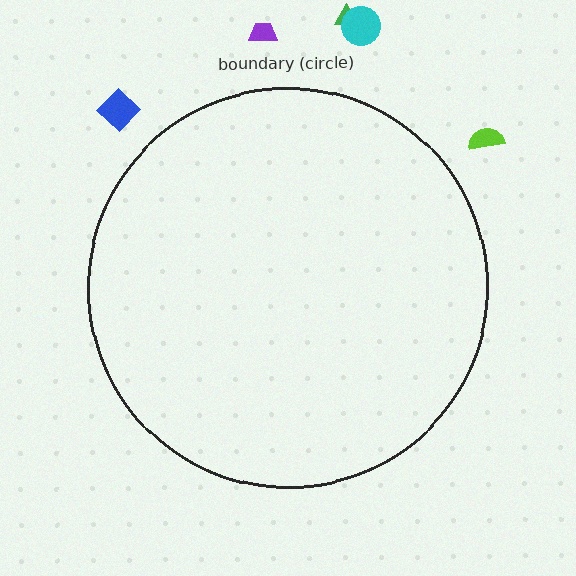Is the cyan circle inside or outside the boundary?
Outside.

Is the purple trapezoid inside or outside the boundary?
Outside.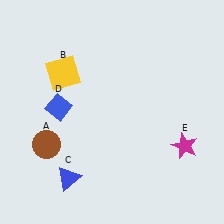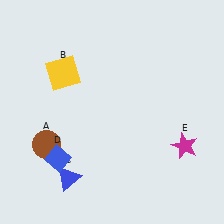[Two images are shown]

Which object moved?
The blue diamond (D) moved down.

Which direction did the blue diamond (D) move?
The blue diamond (D) moved down.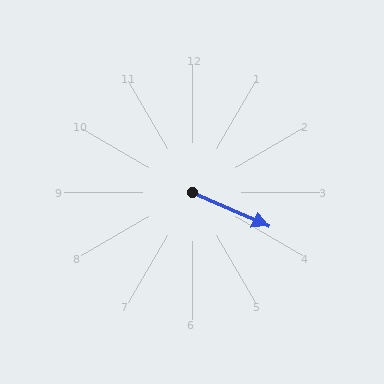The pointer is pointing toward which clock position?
Roughly 4 o'clock.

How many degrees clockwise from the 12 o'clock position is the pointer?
Approximately 114 degrees.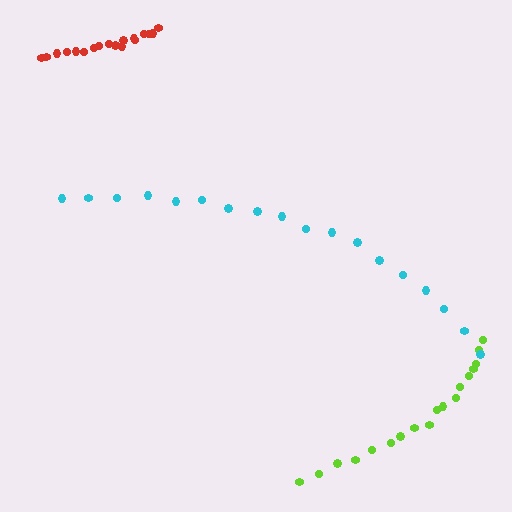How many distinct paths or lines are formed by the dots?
There are 3 distinct paths.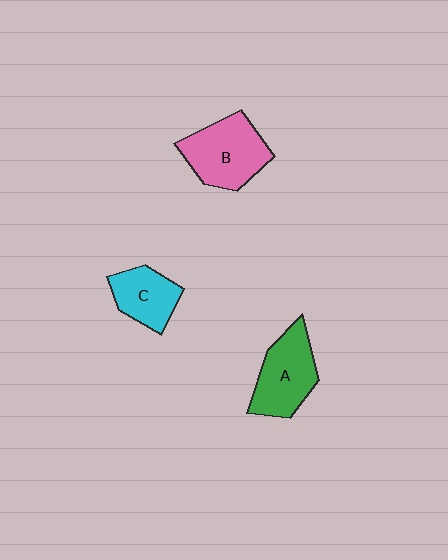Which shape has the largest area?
Shape B (pink).